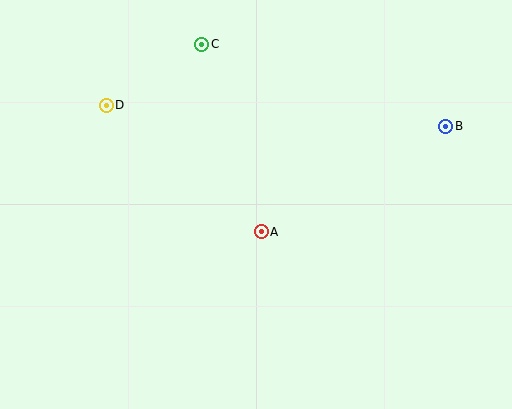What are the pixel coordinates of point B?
Point B is at (446, 126).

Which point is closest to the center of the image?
Point A at (261, 232) is closest to the center.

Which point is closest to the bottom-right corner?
Point B is closest to the bottom-right corner.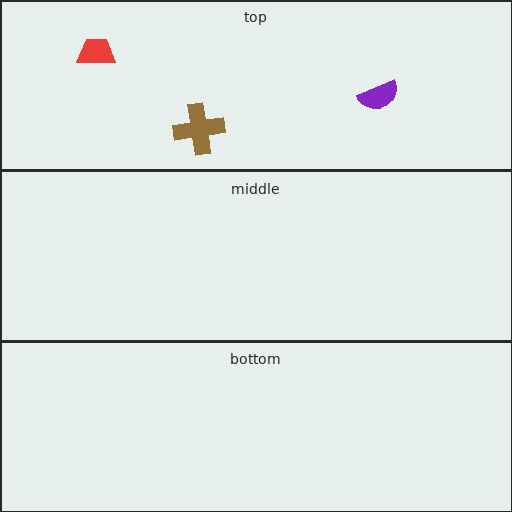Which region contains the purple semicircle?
The top region.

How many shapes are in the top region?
3.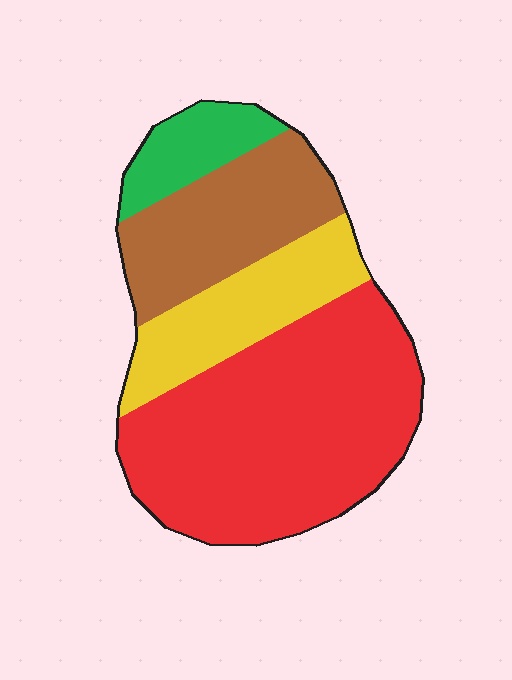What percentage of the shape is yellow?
Yellow takes up less than a quarter of the shape.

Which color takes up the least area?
Green, at roughly 10%.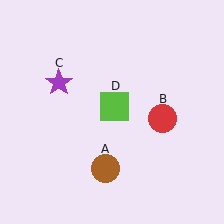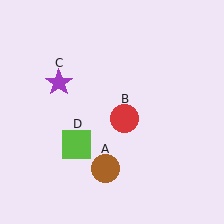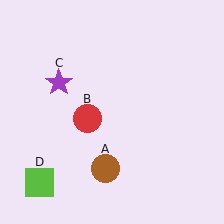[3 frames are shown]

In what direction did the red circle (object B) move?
The red circle (object B) moved left.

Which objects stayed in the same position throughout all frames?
Brown circle (object A) and purple star (object C) remained stationary.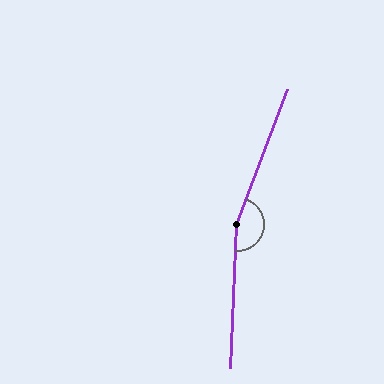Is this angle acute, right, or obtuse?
It is obtuse.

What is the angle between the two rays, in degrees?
Approximately 162 degrees.